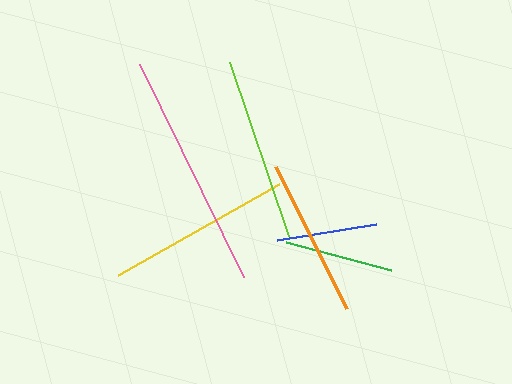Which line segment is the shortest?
The blue line is the shortest at approximately 100 pixels.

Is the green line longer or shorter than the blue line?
The green line is longer than the blue line.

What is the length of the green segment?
The green segment is approximately 108 pixels long.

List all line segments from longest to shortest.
From longest to shortest: pink, yellow, lime, orange, green, blue.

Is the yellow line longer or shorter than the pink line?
The pink line is longer than the yellow line.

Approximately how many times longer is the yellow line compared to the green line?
The yellow line is approximately 1.7 times the length of the green line.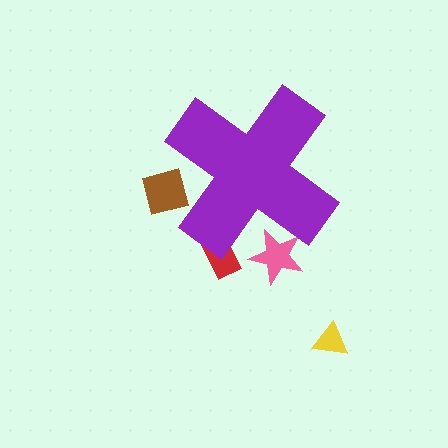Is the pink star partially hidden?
Yes, the pink star is partially hidden behind the purple cross.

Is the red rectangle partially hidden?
Yes, the red rectangle is partially hidden behind the purple cross.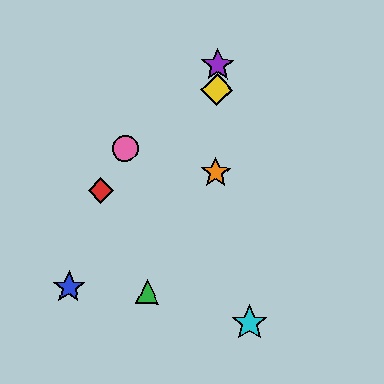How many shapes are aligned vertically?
3 shapes (the yellow diamond, the purple star, the orange star) are aligned vertically.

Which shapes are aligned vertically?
The yellow diamond, the purple star, the orange star are aligned vertically.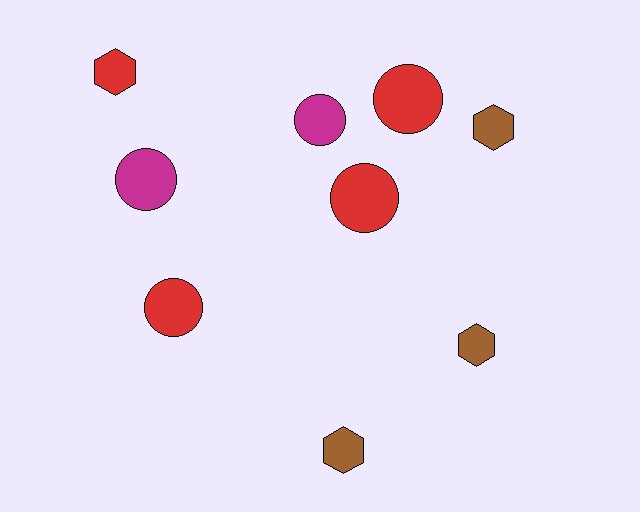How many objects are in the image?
There are 9 objects.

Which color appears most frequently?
Red, with 4 objects.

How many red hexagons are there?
There is 1 red hexagon.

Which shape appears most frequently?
Circle, with 5 objects.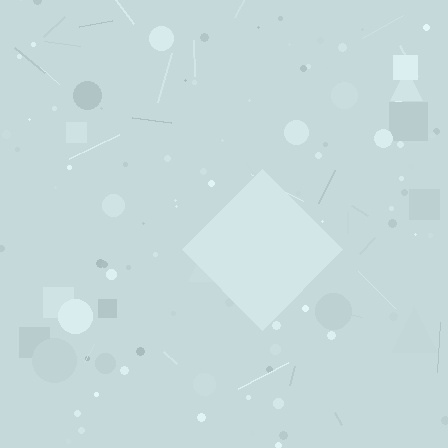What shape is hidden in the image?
A diamond is hidden in the image.